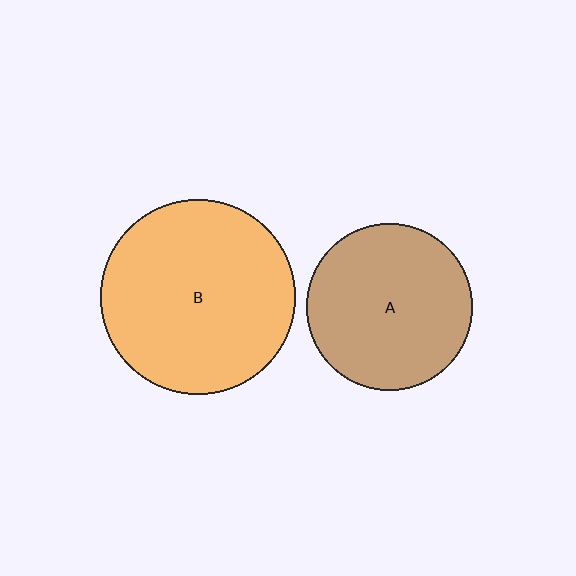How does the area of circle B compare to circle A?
Approximately 1.4 times.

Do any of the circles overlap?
No, none of the circles overlap.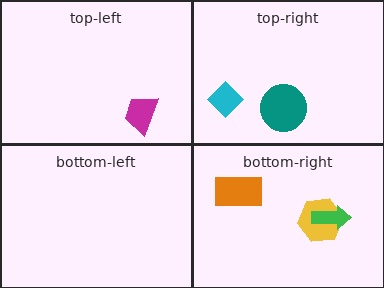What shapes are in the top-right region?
The teal circle, the cyan diamond.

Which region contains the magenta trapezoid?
The top-left region.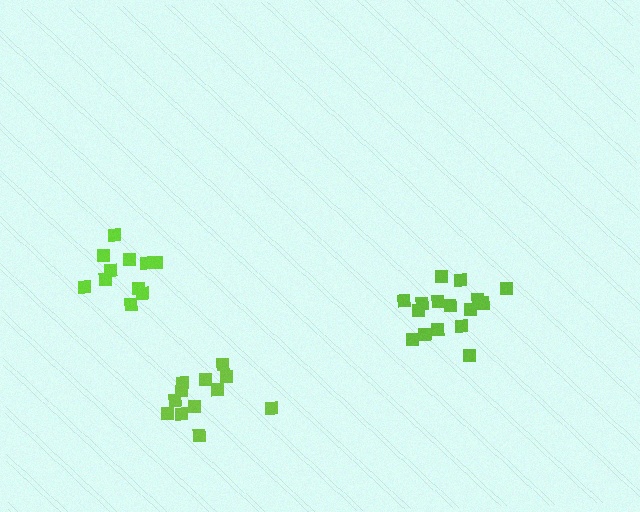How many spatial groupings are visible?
There are 3 spatial groupings.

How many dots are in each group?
Group 1: 16 dots, Group 2: 12 dots, Group 3: 12 dots (40 total).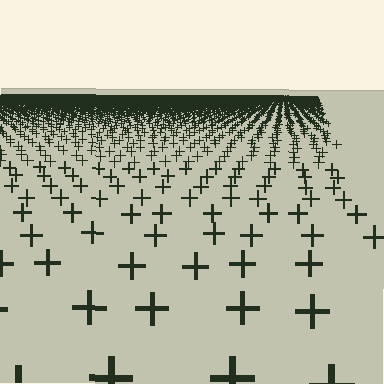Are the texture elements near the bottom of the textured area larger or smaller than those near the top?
Larger. Near the bottom, elements are closer to the viewer and appear at a bigger on-screen size.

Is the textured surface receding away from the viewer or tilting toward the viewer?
The surface is receding away from the viewer. Texture elements get smaller and denser toward the top.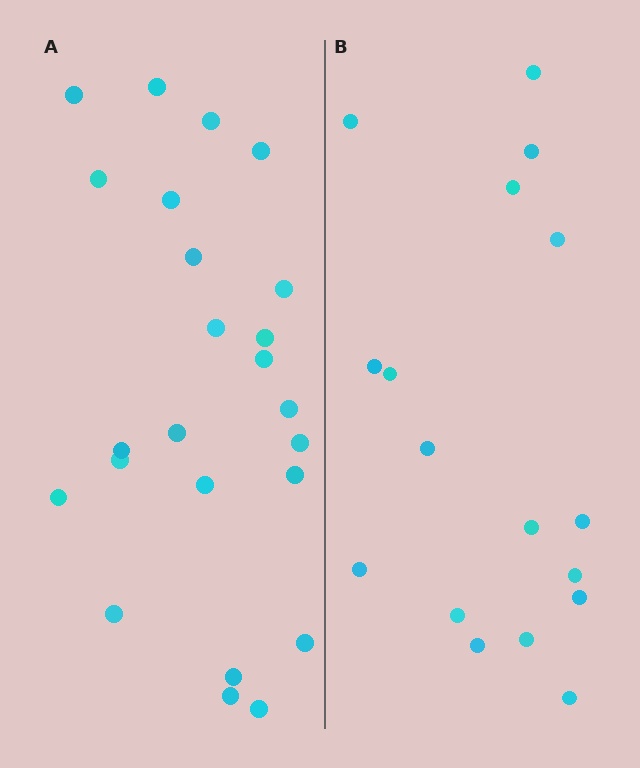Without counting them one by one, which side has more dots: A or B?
Region A (the left region) has more dots.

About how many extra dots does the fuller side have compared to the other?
Region A has roughly 8 or so more dots than region B.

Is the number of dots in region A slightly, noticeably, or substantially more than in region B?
Region A has noticeably more, but not dramatically so. The ratio is roughly 1.4 to 1.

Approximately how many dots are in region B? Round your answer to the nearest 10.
About 20 dots. (The exact count is 17, which rounds to 20.)